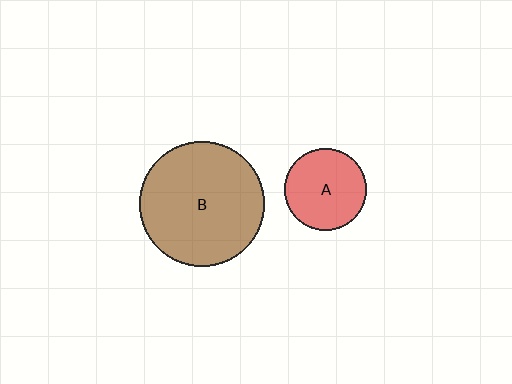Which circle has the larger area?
Circle B (brown).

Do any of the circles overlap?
No, none of the circles overlap.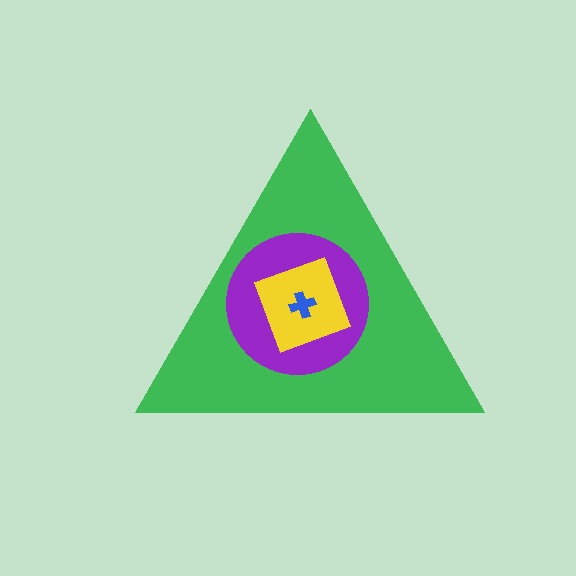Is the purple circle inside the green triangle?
Yes.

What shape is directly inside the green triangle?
The purple circle.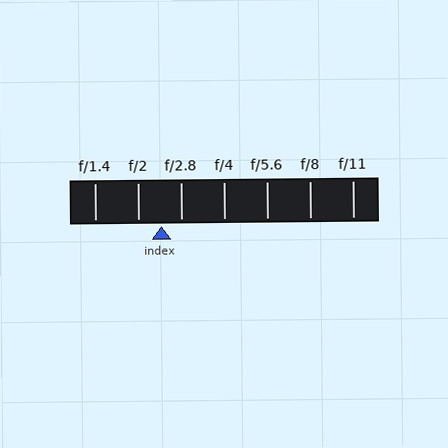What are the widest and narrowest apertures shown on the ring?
The widest aperture shown is f/1.4 and the narrowest is f/11.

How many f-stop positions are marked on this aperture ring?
There are 7 f-stop positions marked.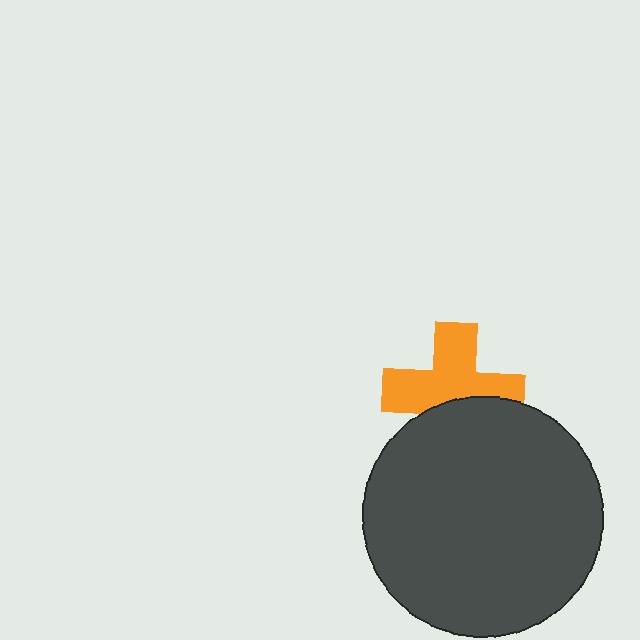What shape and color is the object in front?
The object in front is a dark gray circle.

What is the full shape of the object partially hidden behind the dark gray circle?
The partially hidden object is an orange cross.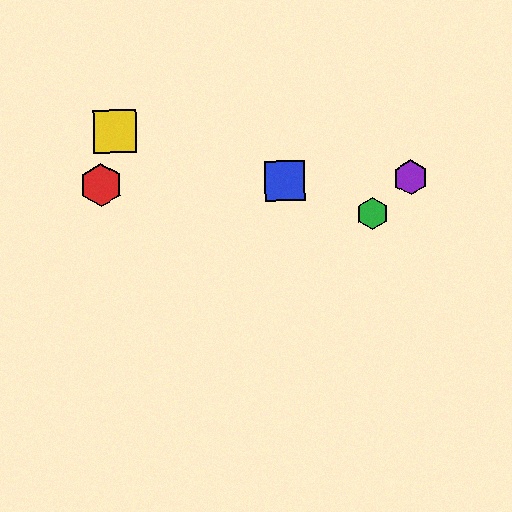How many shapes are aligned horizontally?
3 shapes (the red hexagon, the blue square, the purple hexagon) are aligned horizontally.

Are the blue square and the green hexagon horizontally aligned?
No, the blue square is at y≈181 and the green hexagon is at y≈214.